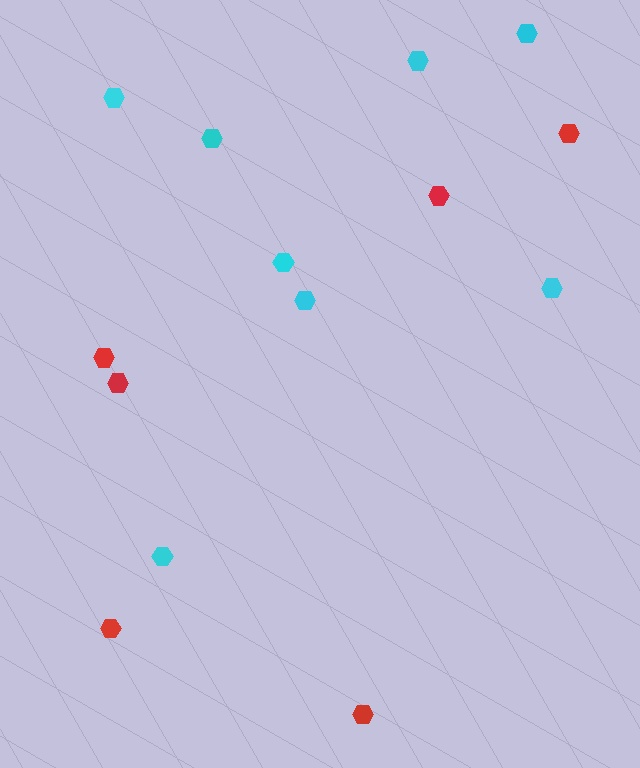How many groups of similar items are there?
There are 2 groups: one group of red hexagons (6) and one group of cyan hexagons (8).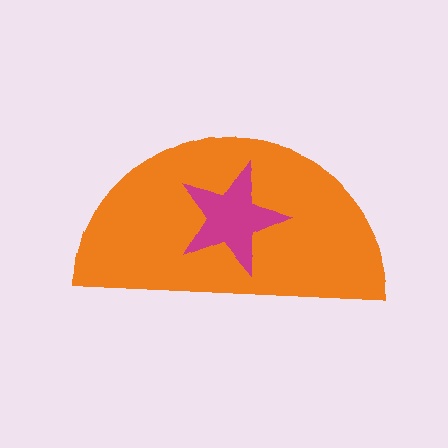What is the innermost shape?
The magenta star.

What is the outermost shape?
The orange semicircle.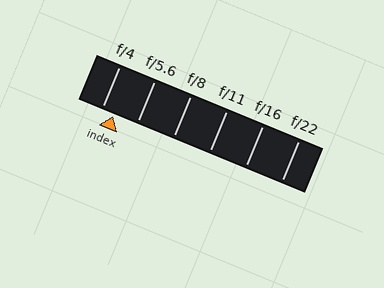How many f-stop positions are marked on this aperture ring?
There are 6 f-stop positions marked.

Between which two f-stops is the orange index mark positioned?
The index mark is between f/4 and f/5.6.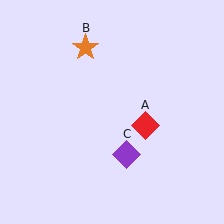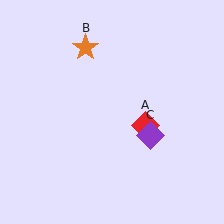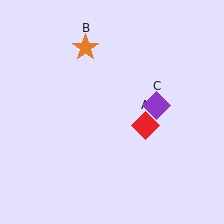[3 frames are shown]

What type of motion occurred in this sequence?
The purple diamond (object C) rotated counterclockwise around the center of the scene.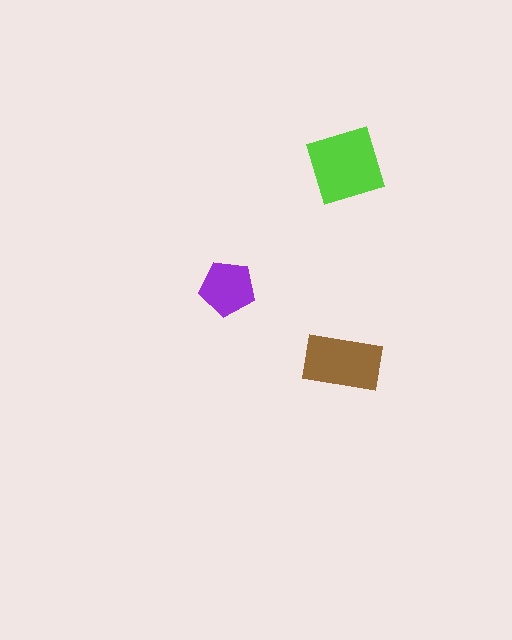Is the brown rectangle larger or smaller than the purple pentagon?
Larger.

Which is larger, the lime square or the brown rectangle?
The lime square.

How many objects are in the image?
There are 3 objects in the image.